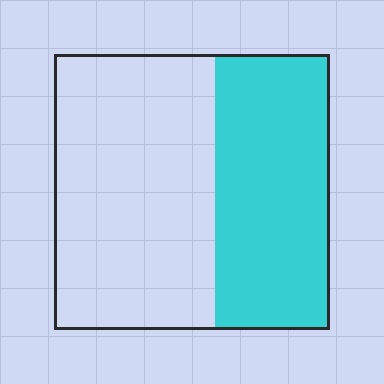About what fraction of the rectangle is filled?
About two fifths (2/5).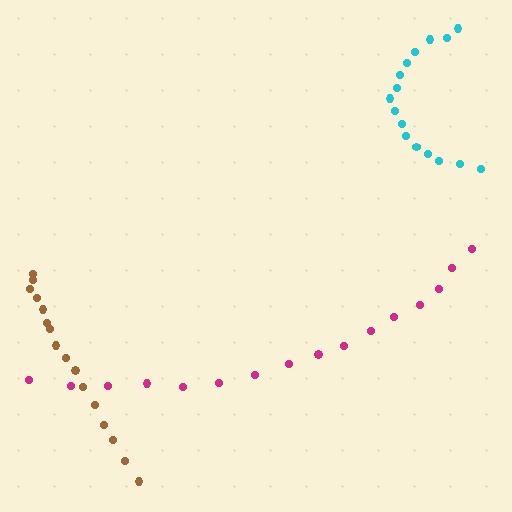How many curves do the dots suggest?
There are 3 distinct paths.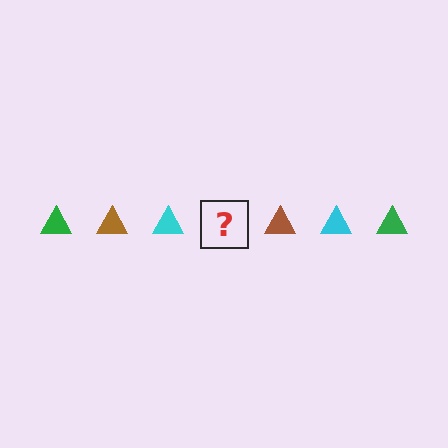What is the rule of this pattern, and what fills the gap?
The rule is that the pattern cycles through green, brown, cyan triangles. The gap should be filled with a green triangle.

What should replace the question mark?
The question mark should be replaced with a green triangle.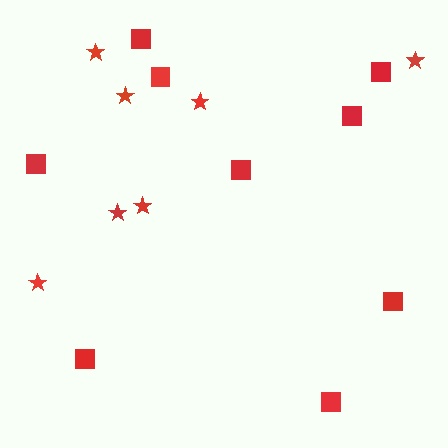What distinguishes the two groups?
There are 2 groups: one group of squares (9) and one group of stars (7).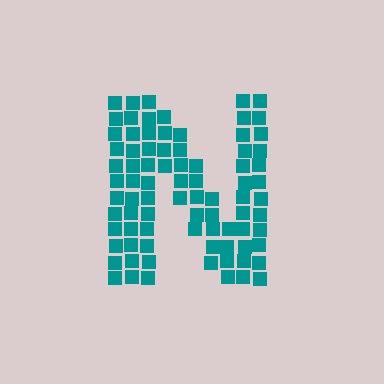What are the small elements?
The small elements are squares.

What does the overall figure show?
The overall figure shows the letter N.